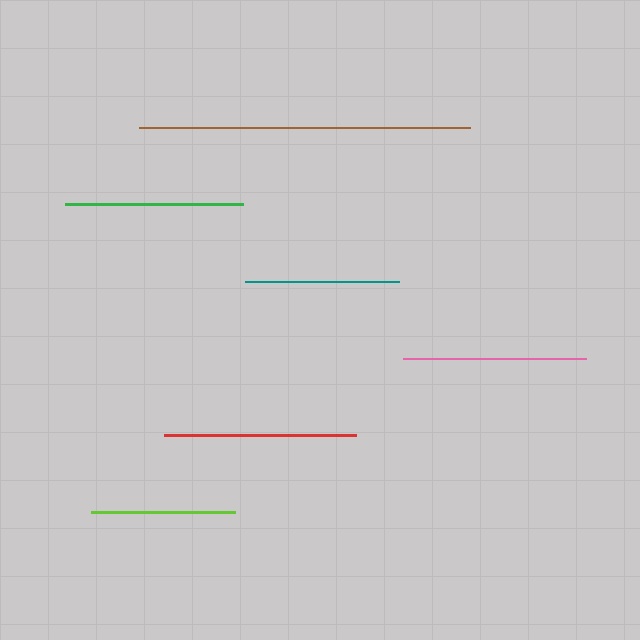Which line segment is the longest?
The brown line is the longest at approximately 331 pixels.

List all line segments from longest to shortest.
From longest to shortest: brown, red, pink, green, teal, lime.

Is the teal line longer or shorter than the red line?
The red line is longer than the teal line.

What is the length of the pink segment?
The pink segment is approximately 183 pixels long.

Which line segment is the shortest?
The lime line is the shortest at approximately 144 pixels.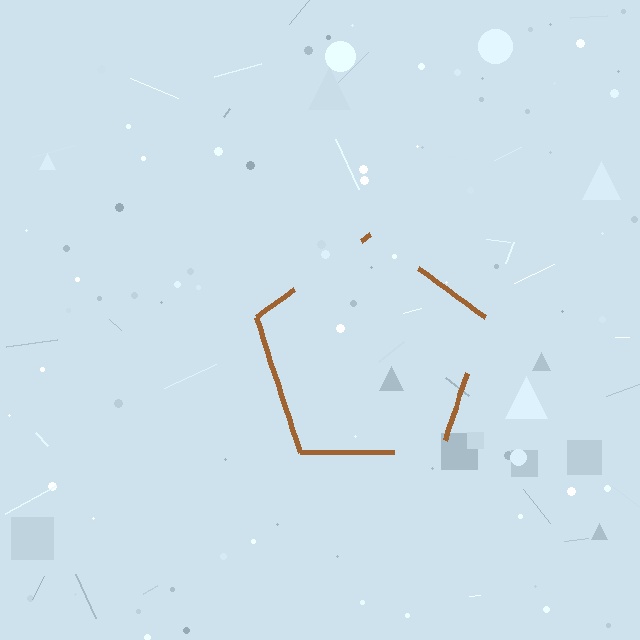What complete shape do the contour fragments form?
The contour fragments form a pentagon.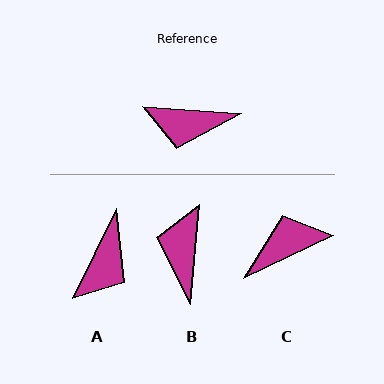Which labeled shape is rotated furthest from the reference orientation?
C, about 150 degrees away.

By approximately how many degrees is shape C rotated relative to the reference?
Approximately 150 degrees clockwise.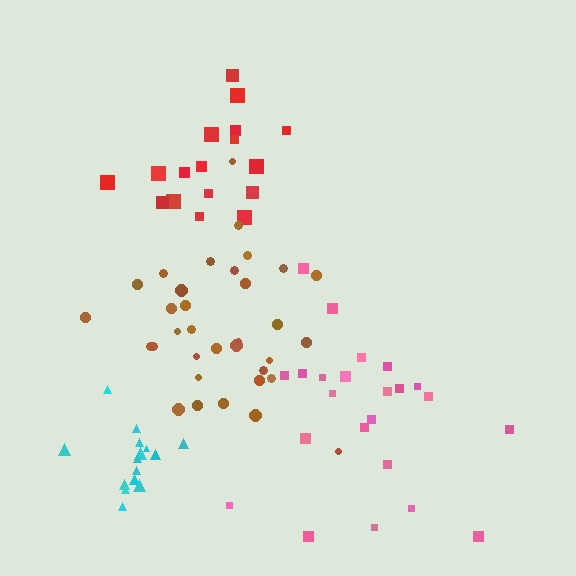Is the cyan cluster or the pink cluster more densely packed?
Cyan.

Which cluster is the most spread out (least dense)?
Pink.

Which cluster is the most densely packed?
Red.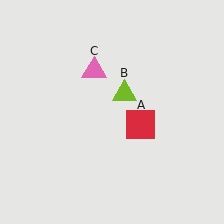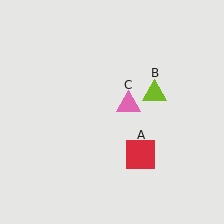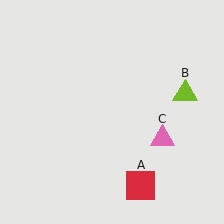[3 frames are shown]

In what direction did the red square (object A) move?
The red square (object A) moved down.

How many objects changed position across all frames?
3 objects changed position: red square (object A), lime triangle (object B), pink triangle (object C).